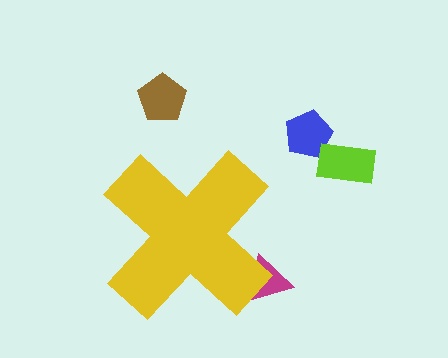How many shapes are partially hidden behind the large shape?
1 shape is partially hidden.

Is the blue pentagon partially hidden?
No, the blue pentagon is fully visible.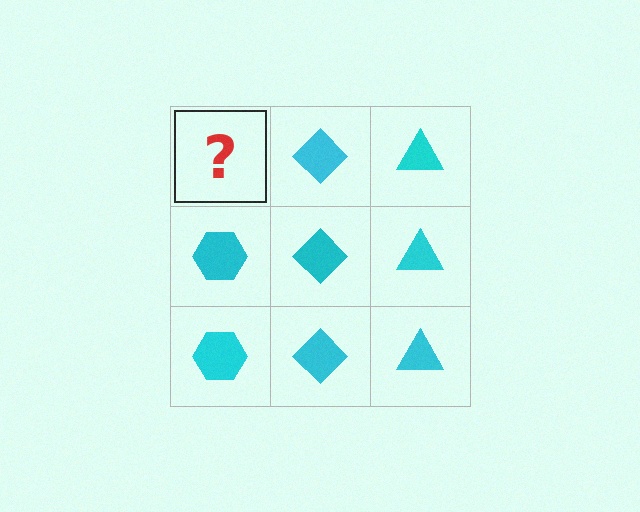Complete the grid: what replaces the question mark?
The question mark should be replaced with a cyan hexagon.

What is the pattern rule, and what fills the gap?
The rule is that each column has a consistent shape. The gap should be filled with a cyan hexagon.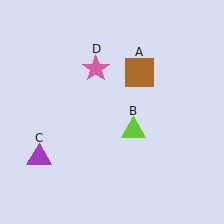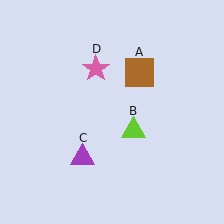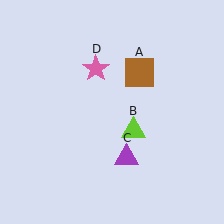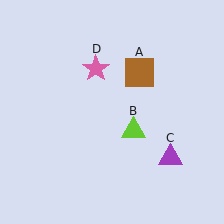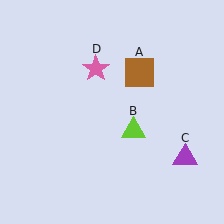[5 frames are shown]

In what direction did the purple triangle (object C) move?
The purple triangle (object C) moved right.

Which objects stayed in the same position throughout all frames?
Brown square (object A) and lime triangle (object B) and pink star (object D) remained stationary.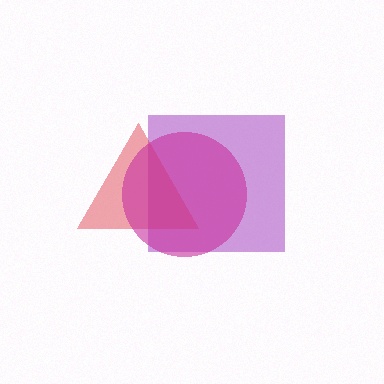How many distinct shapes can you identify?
There are 3 distinct shapes: a purple square, a red triangle, a magenta circle.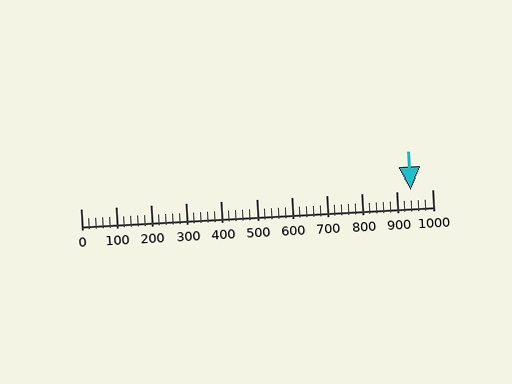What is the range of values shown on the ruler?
The ruler shows values from 0 to 1000.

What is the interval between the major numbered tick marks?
The major tick marks are spaced 100 units apart.